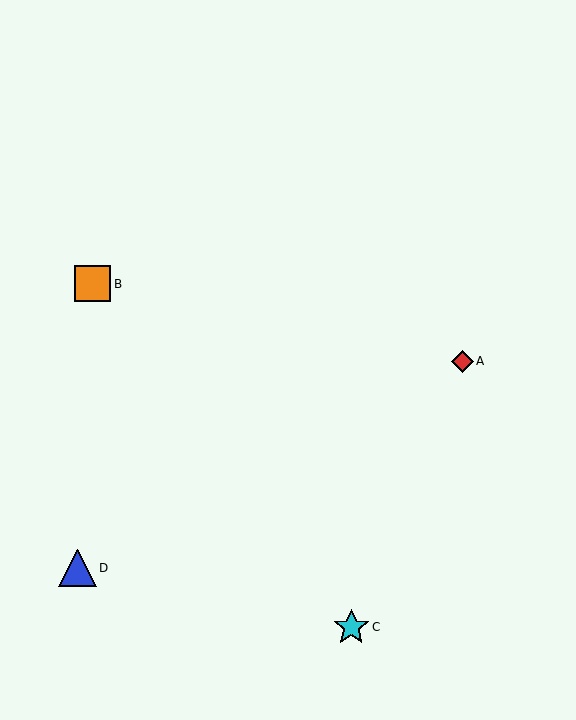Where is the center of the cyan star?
The center of the cyan star is at (351, 627).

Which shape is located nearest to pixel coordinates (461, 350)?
The red diamond (labeled A) at (463, 362) is nearest to that location.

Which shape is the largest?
The blue triangle (labeled D) is the largest.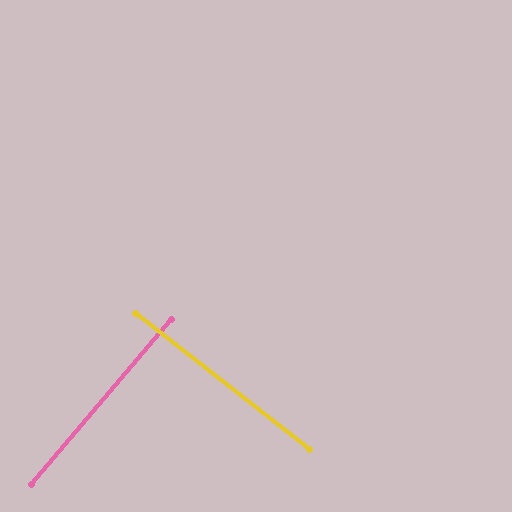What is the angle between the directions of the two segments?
Approximately 88 degrees.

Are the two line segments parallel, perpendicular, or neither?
Perpendicular — they meet at approximately 88°.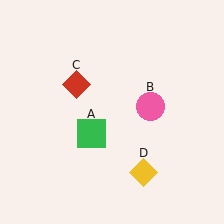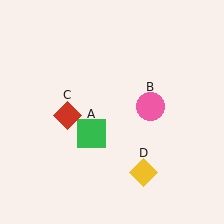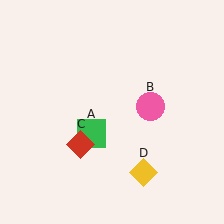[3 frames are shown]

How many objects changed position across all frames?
1 object changed position: red diamond (object C).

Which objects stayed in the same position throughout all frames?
Green square (object A) and pink circle (object B) and yellow diamond (object D) remained stationary.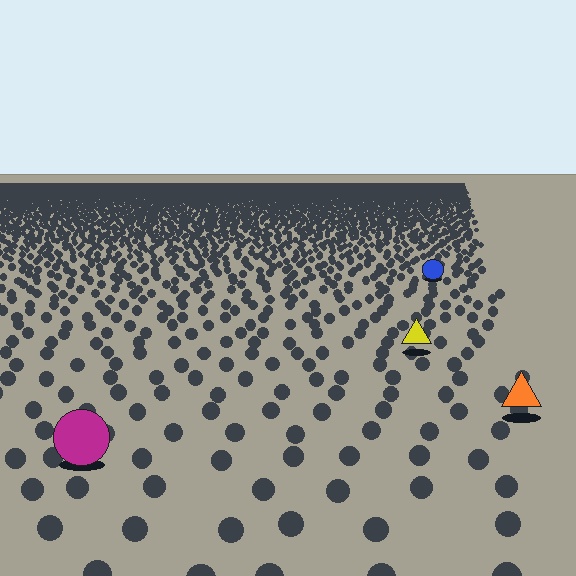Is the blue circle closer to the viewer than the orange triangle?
No. The orange triangle is closer — you can tell from the texture gradient: the ground texture is coarser near it.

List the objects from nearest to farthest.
From nearest to farthest: the magenta circle, the orange triangle, the yellow triangle, the blue circle.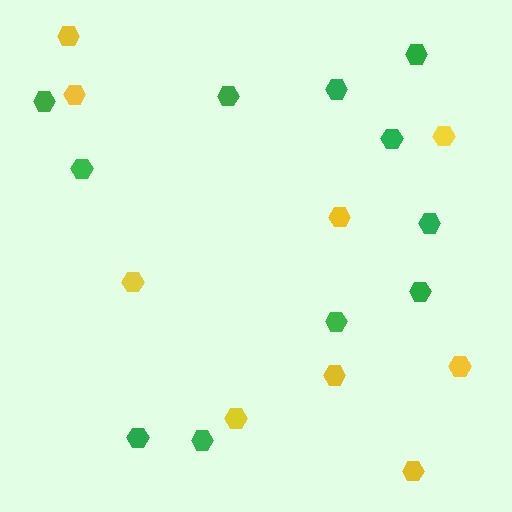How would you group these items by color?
There are 2 groups: one group of green hexagons (11) and one group of yellow hexagons (9).